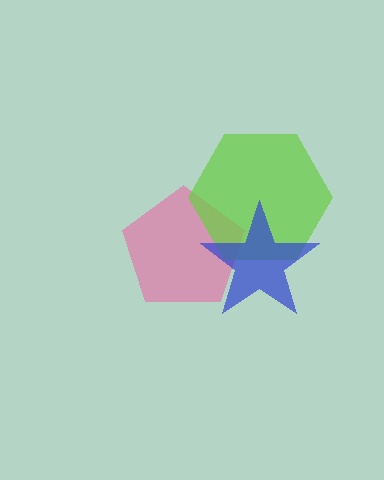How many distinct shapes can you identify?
There are 3 distinct shapes: a pink pentagon, a lime hexagon, a blue star.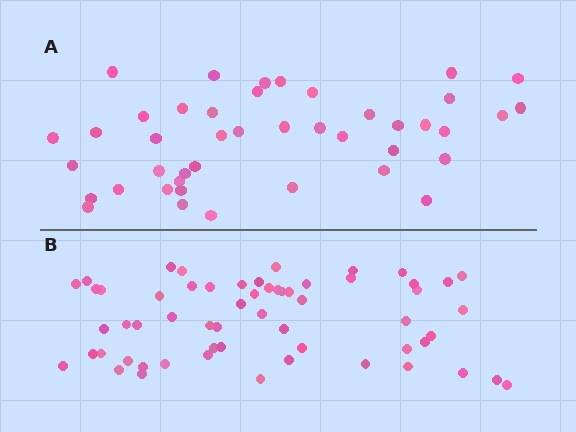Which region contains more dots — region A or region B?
Region B (the bottom region) has more dots.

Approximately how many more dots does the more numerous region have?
Region B has approximately 15 more dots than region A.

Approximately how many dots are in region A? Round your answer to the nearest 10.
About 40 dots. (The exact count is 43, which rounds to 40.)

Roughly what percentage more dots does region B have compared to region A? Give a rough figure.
About 35% more.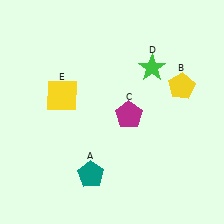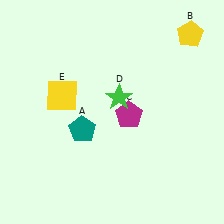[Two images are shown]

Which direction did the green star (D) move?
The green star (D) moved left.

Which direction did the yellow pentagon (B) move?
The yellow pentagon (B) moved up.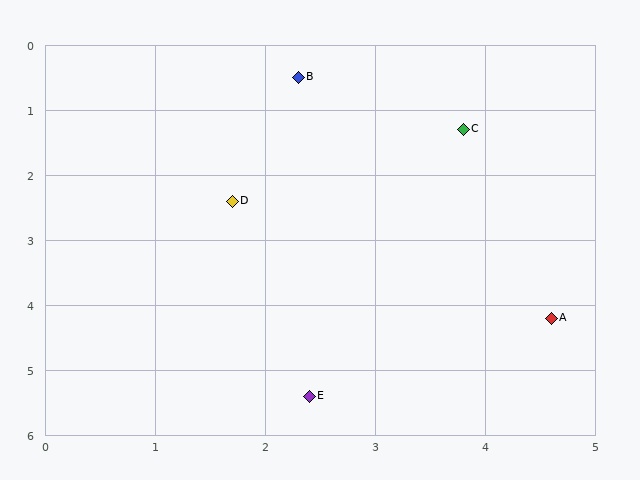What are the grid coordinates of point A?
Point A is at approximately (4.6, 4.2).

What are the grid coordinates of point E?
Point E is at approximately (2.4, 5.4).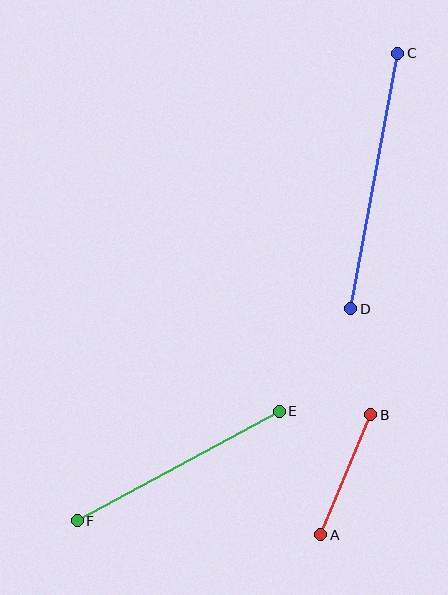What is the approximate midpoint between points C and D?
The midpoint is at approximately (374, 181) pixels.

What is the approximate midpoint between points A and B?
The midpoint is at approximately (346, 475) pixels.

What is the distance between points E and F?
The distance is approximately 230 pixels.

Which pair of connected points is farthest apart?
Points C and D are farthest apart.